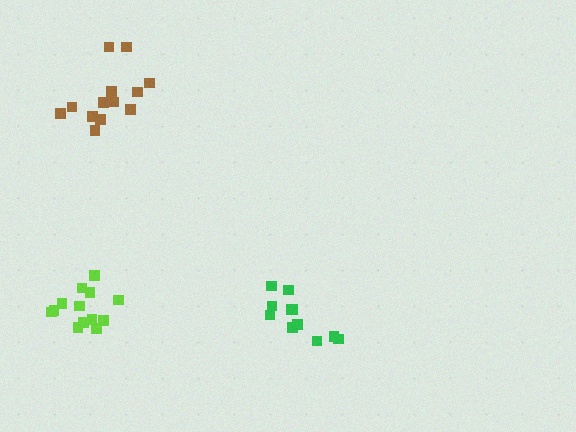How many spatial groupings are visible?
There are 3 spatial groupings.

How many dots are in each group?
Group 1: 13 dots, Group 2: 13 dots, Group 3: 11 dots (37 total).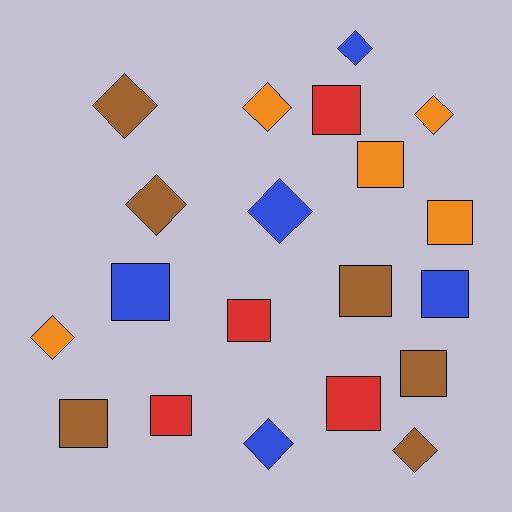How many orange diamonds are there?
There are 3 orange diamonds.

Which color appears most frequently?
Brown, with 6 objects.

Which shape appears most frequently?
Square, with 11 objects.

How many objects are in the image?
There are 20 objects.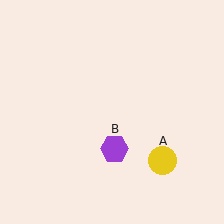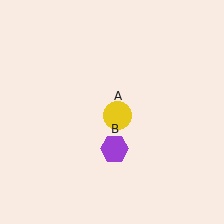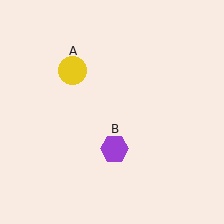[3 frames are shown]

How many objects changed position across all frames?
1 object changed position: yellow circle (object A).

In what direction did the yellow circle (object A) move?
The yellow circle (object A) moved up and to the left.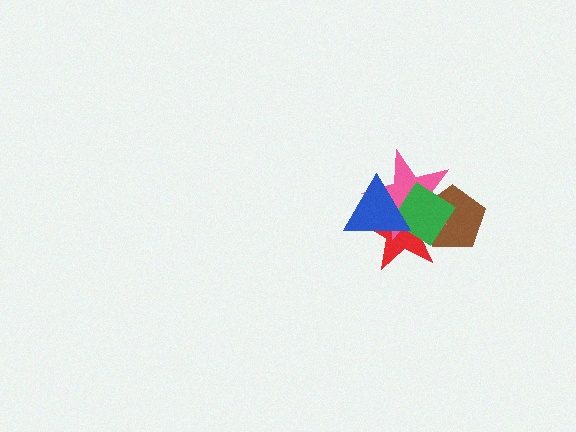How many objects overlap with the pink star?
4 objects overlap with the pink star.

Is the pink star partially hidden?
Yes, it is partially covered by another shape.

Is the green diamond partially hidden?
Yes, it is partially covered by another shape.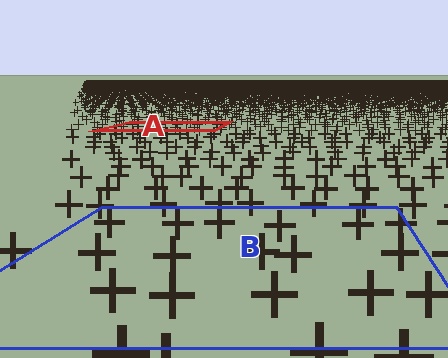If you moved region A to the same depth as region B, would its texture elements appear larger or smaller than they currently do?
They would appear larger. At a closer depth, the same texture elements are projected at a bigger on-screen size.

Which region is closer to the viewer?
Region B is closer. The texture elements there are larger and more spread out.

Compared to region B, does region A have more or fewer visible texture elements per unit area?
Region A has more texture elements per unit area — they are packed more densely because it is farther away.